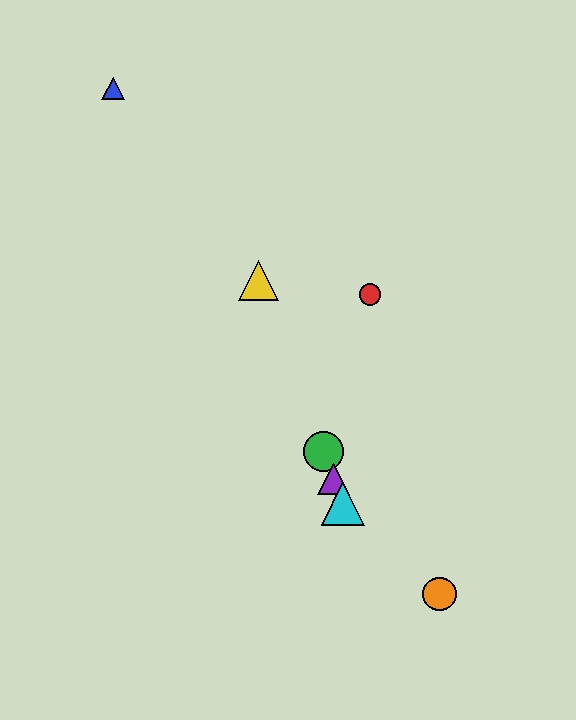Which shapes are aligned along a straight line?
The green circle, the yellow triangle, the purple triangle, the cyan triangle are aligned along a straight line.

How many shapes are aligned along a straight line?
4 shapes (the green circle, the yellow triangle, the purple triangle, the cyan triangle) are aligned along a straight line.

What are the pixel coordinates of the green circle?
The green circle is at (323, 452).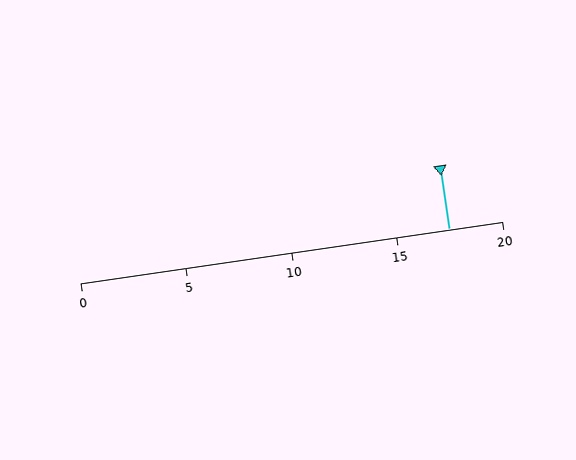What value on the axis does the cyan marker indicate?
The marker indicates approximately 17.5.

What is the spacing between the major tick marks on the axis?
The major ticks are spaced 5 apart.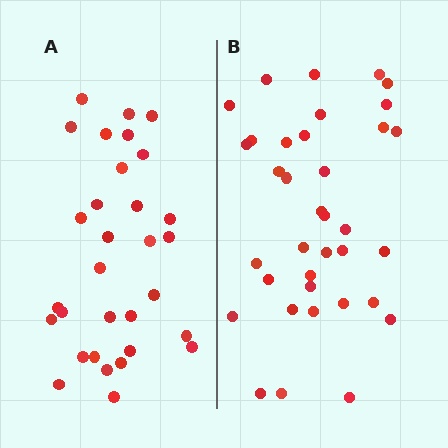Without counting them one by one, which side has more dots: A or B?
Region B (the right region) has more dots.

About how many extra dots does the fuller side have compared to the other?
Region B has about 5 more dots than region A.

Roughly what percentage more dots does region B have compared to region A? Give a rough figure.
About 15% more.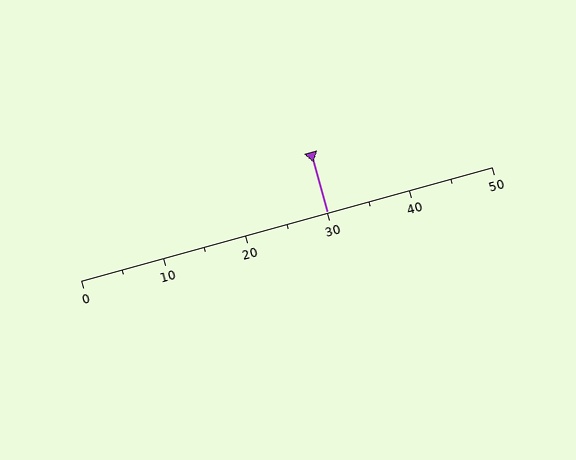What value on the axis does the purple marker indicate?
The marker indicates approximately 30.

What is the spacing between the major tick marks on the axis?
The major ticks are spaced 10 apart.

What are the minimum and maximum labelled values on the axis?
The axis runs from 0 to 50.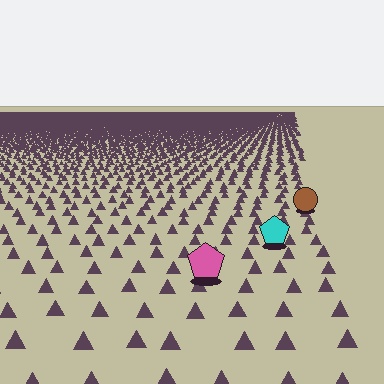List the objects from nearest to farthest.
From nearest to farthest: the pink pentagon, the cyan pentagon, the brown circle.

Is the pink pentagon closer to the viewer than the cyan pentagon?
Yes. The pink pentagon is closer — you can tell from the texture gradient: the ground texture is coarser near it.